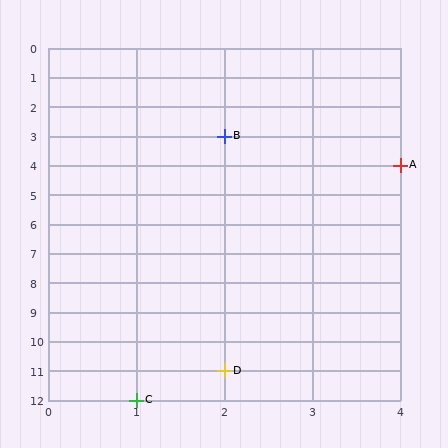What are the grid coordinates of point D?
Point D is at grid coordinates (2, 11).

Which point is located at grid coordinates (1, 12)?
Point C is at (1, 12).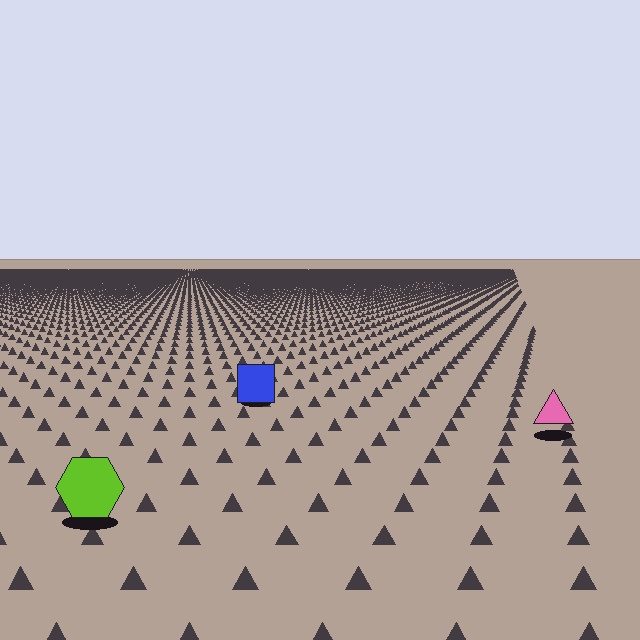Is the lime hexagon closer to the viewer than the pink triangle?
Yes. The lime hexagon is closer — you can tell from the texture gradient: the ground texture is coarser near it.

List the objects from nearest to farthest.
From nearest to farthest: the lime hexagon, the pink triangle, the blue square.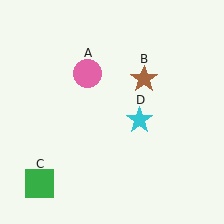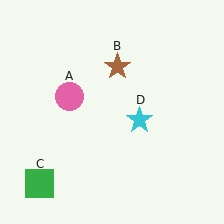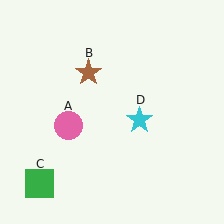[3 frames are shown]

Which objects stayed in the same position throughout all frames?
Green square (object C) and cyan star (object D) remained stationary.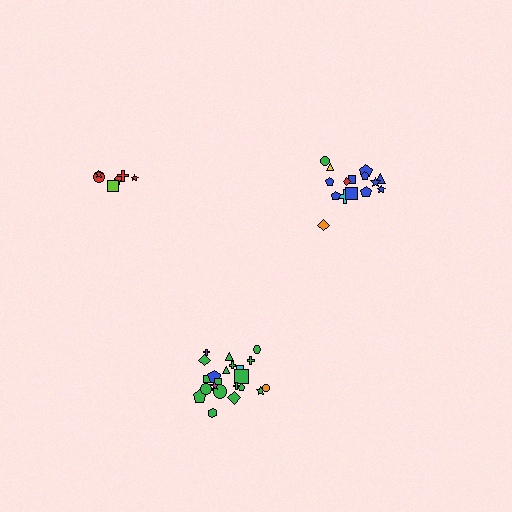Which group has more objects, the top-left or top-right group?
The top-right group.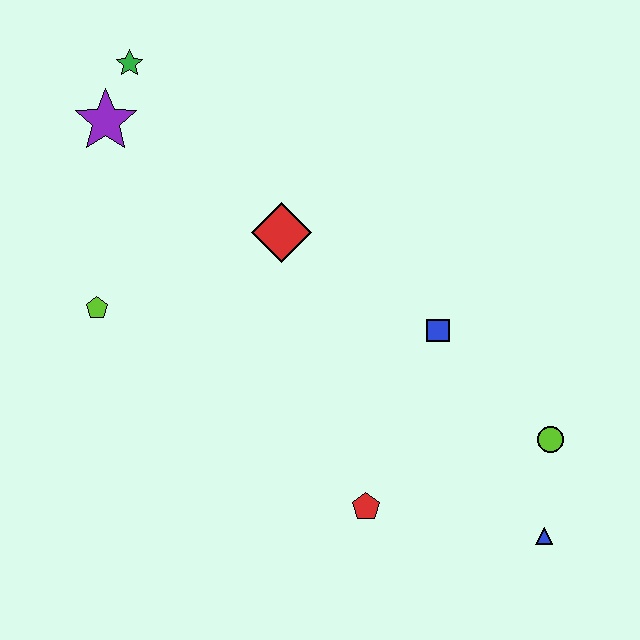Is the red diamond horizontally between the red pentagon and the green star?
Yes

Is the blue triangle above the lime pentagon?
No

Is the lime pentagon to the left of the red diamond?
Yes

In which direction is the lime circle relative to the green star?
The lime circle is to the right of the green star.